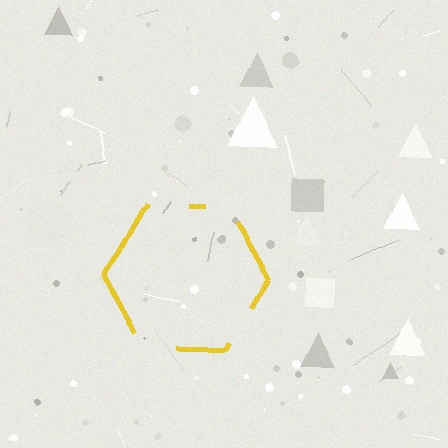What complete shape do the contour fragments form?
The contour fragments form a hexagon.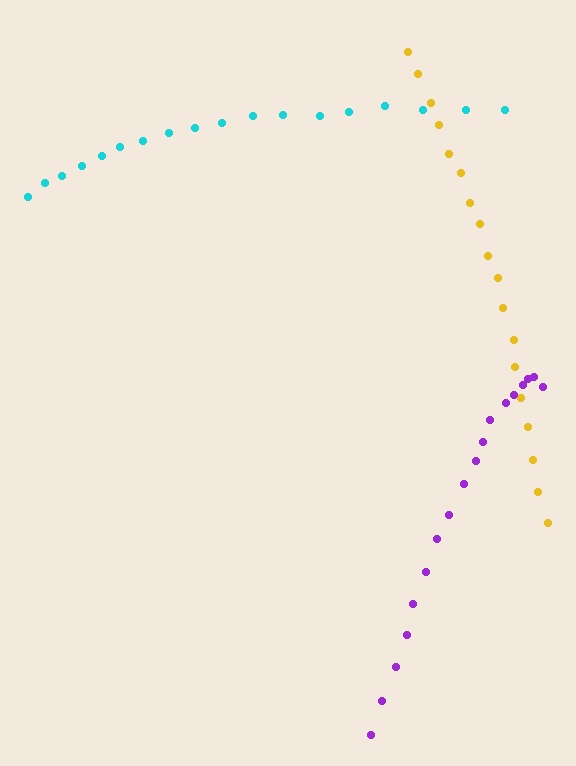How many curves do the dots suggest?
There are 3 distinct paths.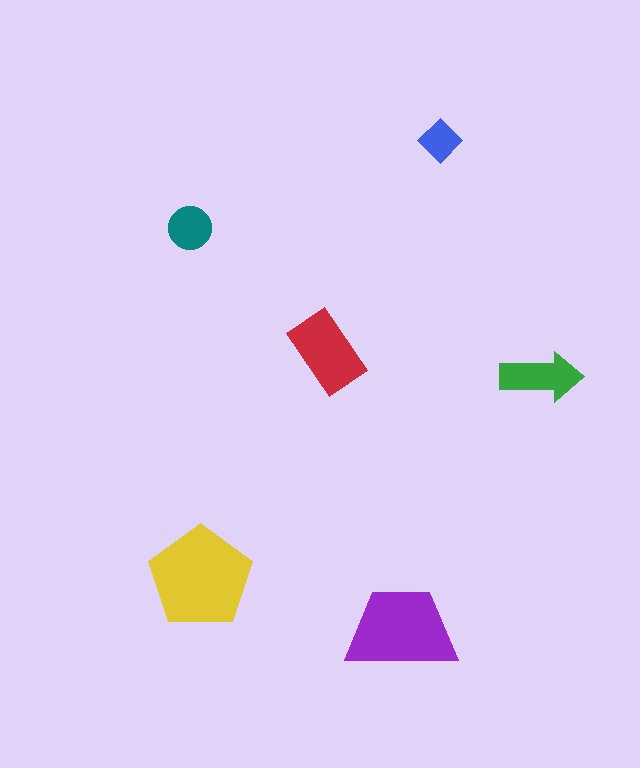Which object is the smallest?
The blue diamond.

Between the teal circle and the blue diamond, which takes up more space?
The teal circle.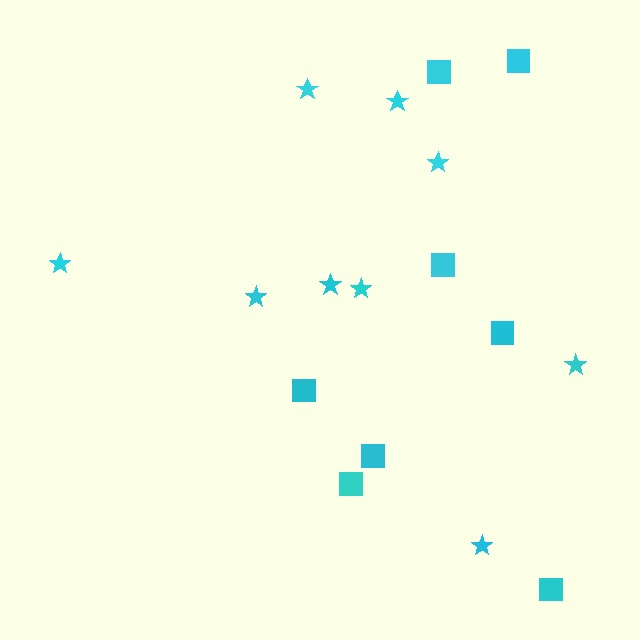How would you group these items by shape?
There are 2 groups: one group of squares (8) and one group of stars (9).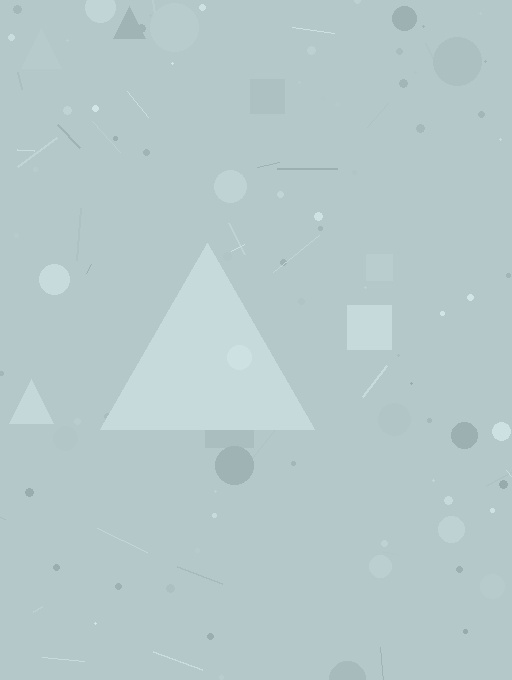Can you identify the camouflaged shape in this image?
The camouflaged shape is a triangle.